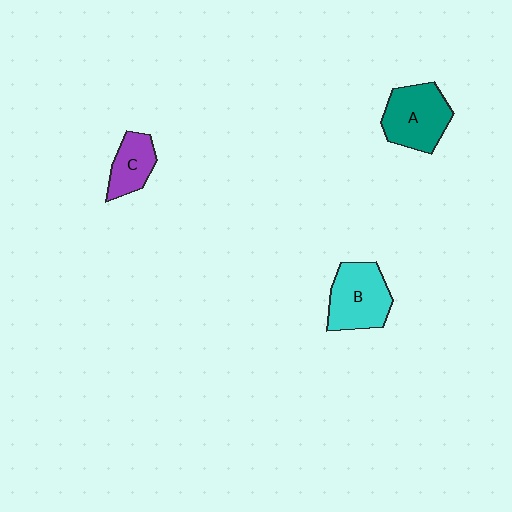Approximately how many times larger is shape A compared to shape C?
Approximately 1.6 times.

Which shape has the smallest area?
Shape C (purple).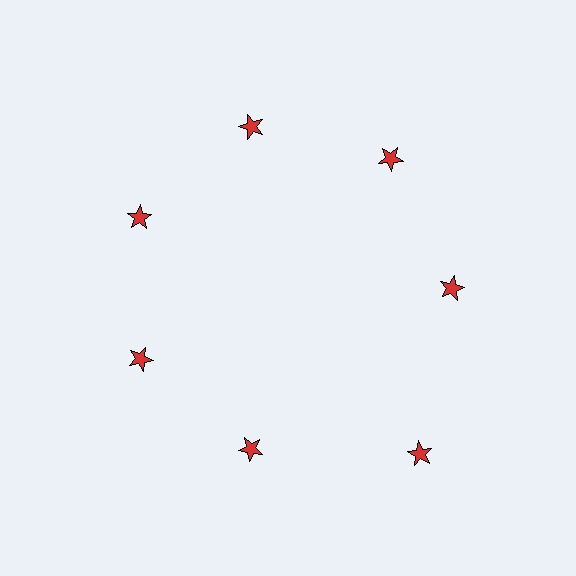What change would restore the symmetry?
The symmetry would be restored by moving it inward, back onto the ring so that all 7 stars sit at equal angles and equal distance from the center.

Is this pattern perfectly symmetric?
No. The 7 red stars are arranged in a ring, but one element near the 5 o'clock position is pushed outward from the center, breaking the 7-fold rotational symmetry.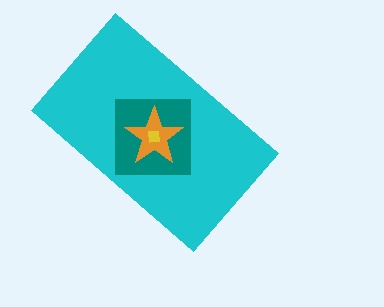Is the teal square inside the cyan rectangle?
Yes.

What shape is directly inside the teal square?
The orange star.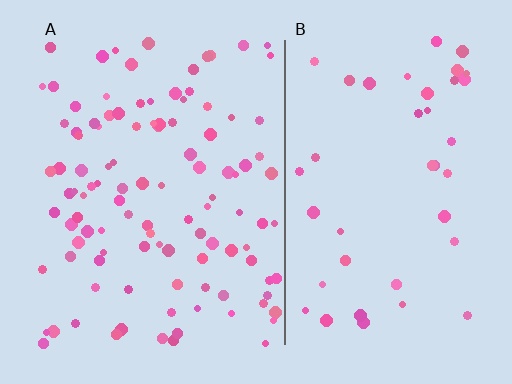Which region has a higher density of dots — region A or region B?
A (the left).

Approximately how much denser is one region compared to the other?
Approximately 2.6× — region A over region B.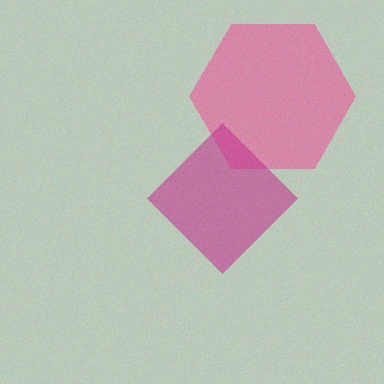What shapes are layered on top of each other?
The layered shapes are: a pink hexagon, a magenta diamond.